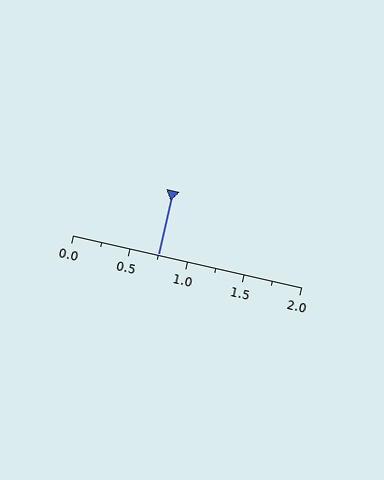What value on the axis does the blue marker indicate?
The marker indicates approximately 0.75.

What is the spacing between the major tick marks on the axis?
The major ticks are spaced 0.5 apart.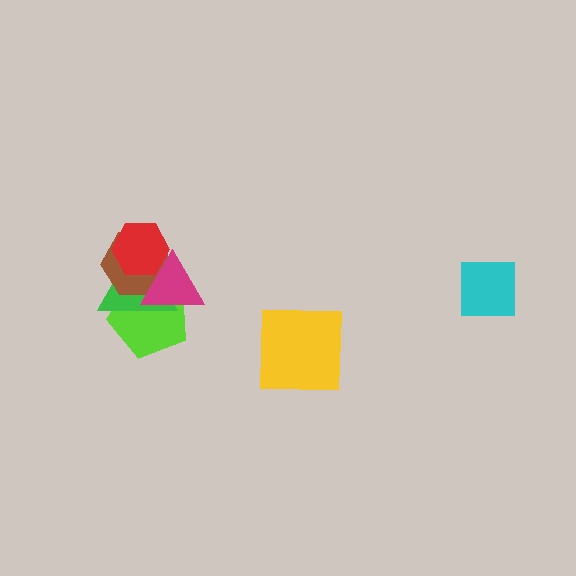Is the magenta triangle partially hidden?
No, no other shape covers it.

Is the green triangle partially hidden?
Yes, it is partially covered by another shape.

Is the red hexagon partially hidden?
Yes, it is partially covered by another shape.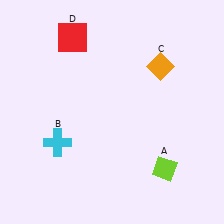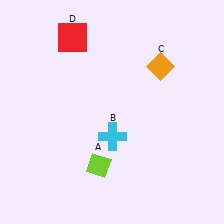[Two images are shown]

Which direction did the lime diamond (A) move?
The lime diamond (A) moved left.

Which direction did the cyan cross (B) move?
The cyan cross (B) moved right.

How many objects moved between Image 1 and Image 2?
2 objects moved between the two images.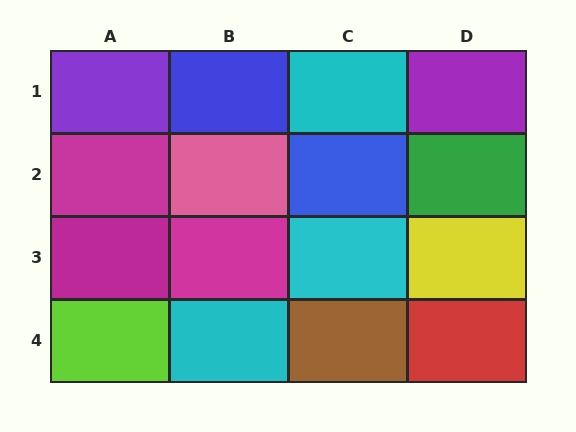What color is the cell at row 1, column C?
Cyan.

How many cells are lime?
1 cell is lime.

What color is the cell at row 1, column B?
Blue.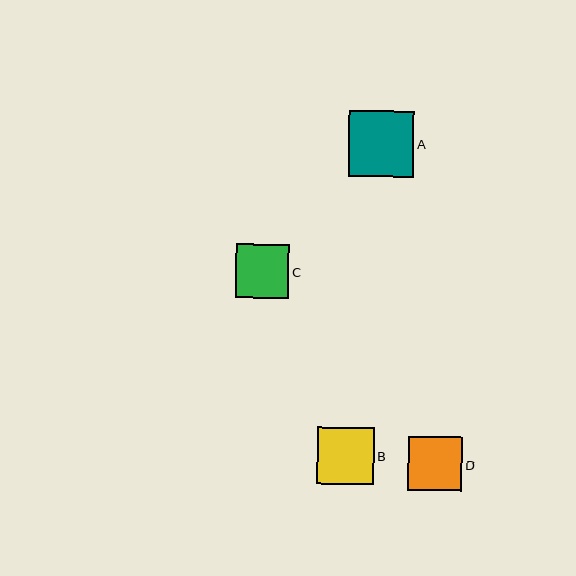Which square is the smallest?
Square C is the smallest with a size of approximately 53 pixels.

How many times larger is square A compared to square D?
Square A is approximately 1.2 times the size of square D.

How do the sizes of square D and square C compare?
Square D and square C are approximately the same size.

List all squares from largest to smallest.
From largest to smallest: A, B, D, C.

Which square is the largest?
Square A is the largest with a size of approximately 65 pixels.